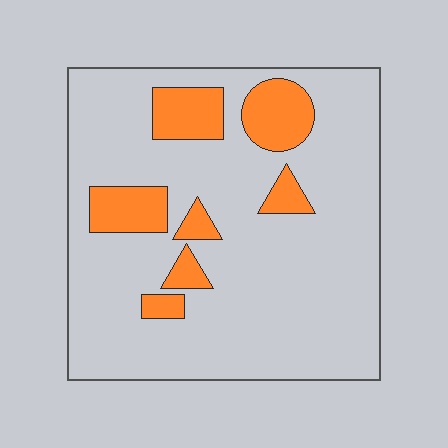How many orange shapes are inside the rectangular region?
7.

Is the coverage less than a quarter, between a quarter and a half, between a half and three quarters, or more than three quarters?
Less than a quarter.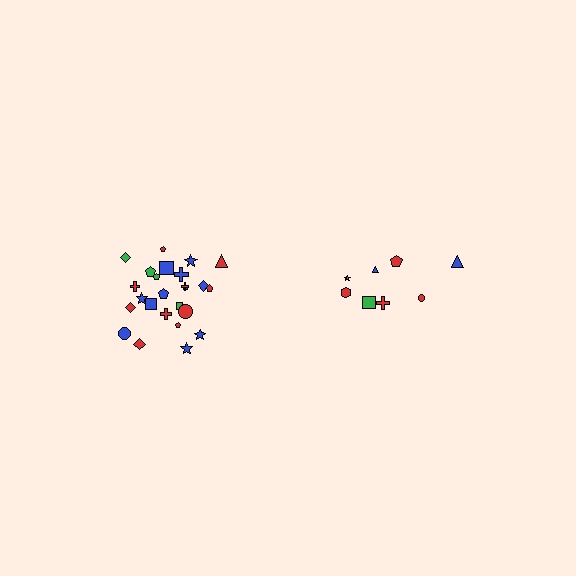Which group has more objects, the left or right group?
The left group.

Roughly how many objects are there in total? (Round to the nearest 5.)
Roughly 35 objects in total.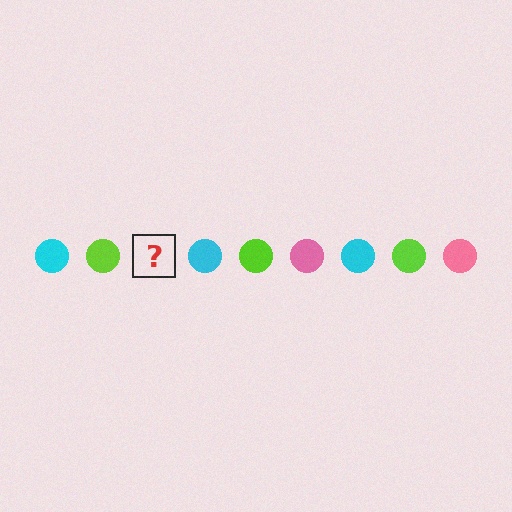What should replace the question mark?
The question mark should be replaced with a pink circle.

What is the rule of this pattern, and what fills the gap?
The rule is that the pattern cycles through cyan, lime, pink circles. The gap should be filled with a pink circle.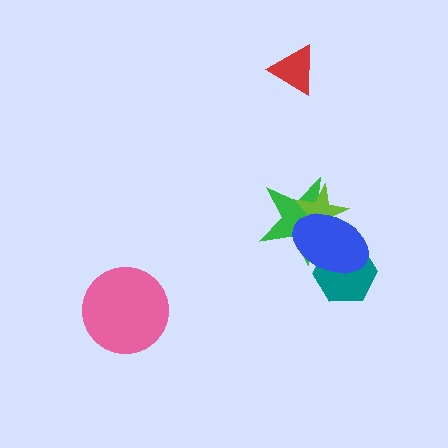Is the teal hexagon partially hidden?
Yes, it is partially covered by another shape.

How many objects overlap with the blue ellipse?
3 objects overlap with the blue ellipse.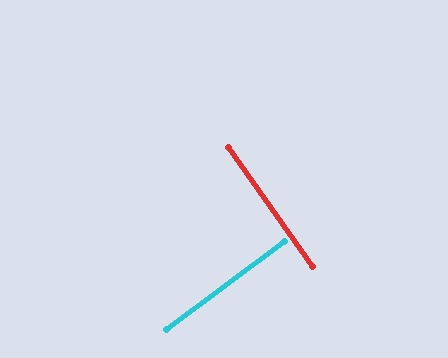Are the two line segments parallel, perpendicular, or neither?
Perpendicular — they meet at approximately 88°.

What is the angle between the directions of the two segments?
Approximately 88 degrees.